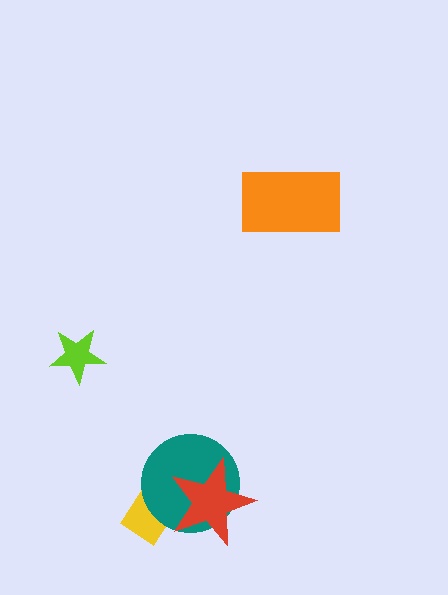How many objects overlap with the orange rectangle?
0 objects overlap with the orange rectangle.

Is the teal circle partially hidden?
Yes, it is partially covered by another shape.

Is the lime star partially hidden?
No, no other shape covers it.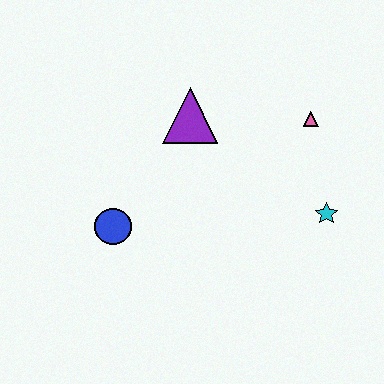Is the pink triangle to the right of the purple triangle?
Yes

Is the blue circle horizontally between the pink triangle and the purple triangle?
No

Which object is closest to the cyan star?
The pink triangle is closest to the cyan star.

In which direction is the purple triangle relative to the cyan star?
The purple triangle is to the left of the cyan star.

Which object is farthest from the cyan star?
The blue circle is farthest from the cyan star.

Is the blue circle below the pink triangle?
Yes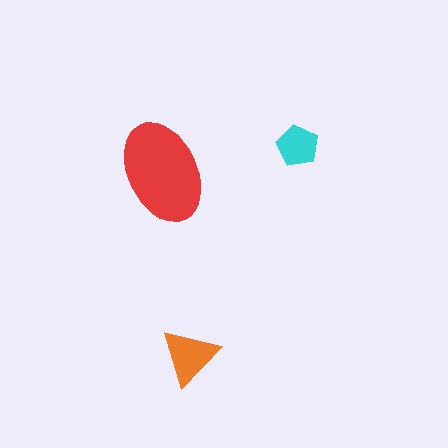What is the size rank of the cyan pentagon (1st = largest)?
3rd.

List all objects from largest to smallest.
The red ellipse, the orange triangle, the cyan pentagon.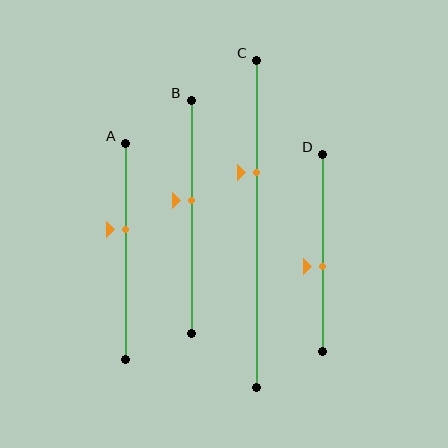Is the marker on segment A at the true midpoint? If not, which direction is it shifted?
No, the marker on segment A is shifted upward by about 10% of the segment length.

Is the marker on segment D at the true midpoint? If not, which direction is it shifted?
No, the marker on segment D is shifted downward by about 7% of the segment length.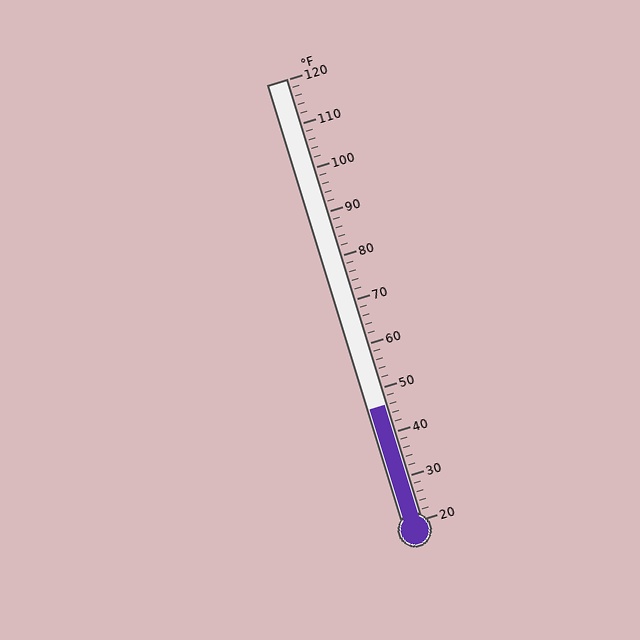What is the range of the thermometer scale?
The thermometer scale ranges from 20°F to 120°F.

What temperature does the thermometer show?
The thermometer shows approximately 46°F.